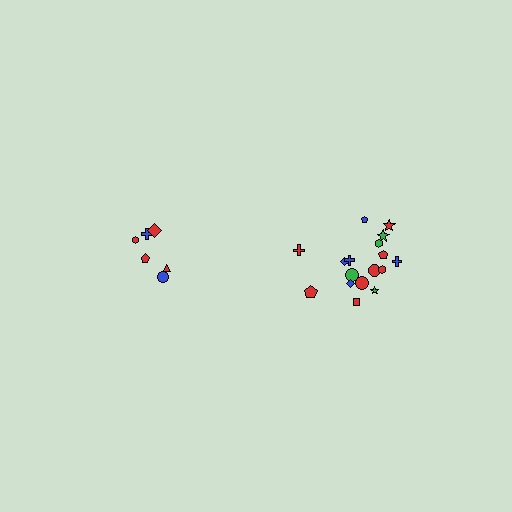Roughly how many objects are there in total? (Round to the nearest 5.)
Roughly 25 objects in total.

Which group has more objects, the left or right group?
The right group.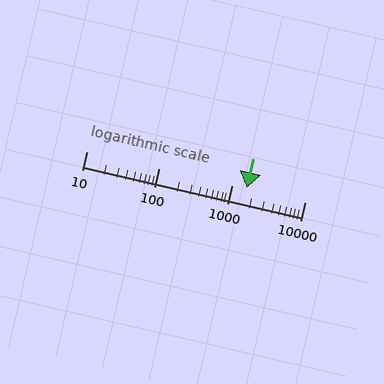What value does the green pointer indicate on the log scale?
The pointer indicates approximately 1600.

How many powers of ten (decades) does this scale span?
The scale spans 3 decades, from 10 to 10000.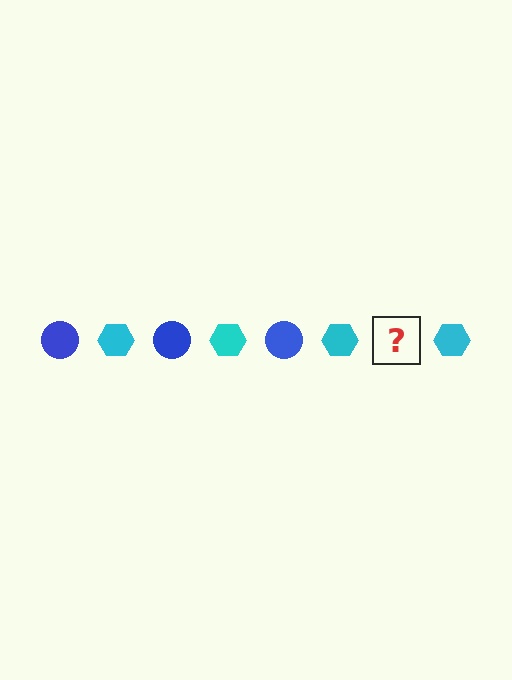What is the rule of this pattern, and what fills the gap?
The rule is that the pattern alternates between blue circle and cyan hexagon. The gap should be filled with a blue circle.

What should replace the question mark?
The question mark should be replaced with a blue circle.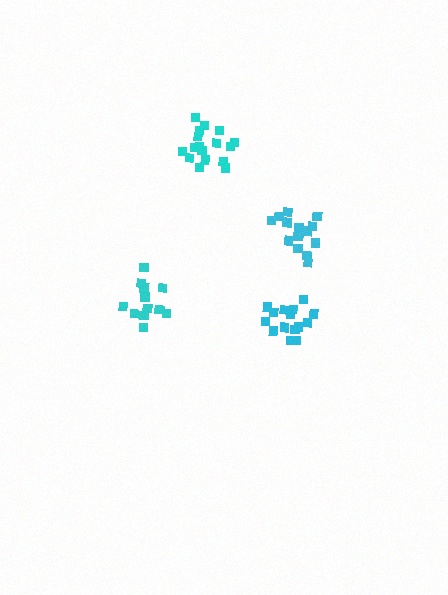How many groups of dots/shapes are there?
There are 4 groups.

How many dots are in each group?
Group 1: 15 dots, Group 2: 17 dots, Group 3: 14 dots, Group 4: 17 dots (63 total).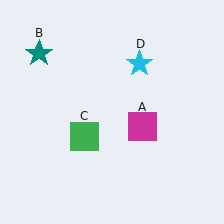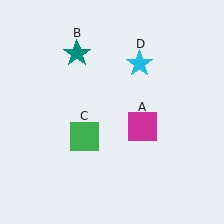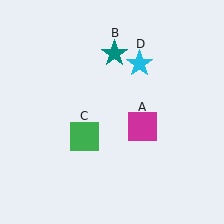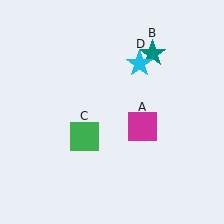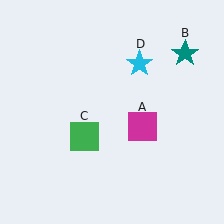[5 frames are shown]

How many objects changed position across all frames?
1 object changed position: teal star (object B).